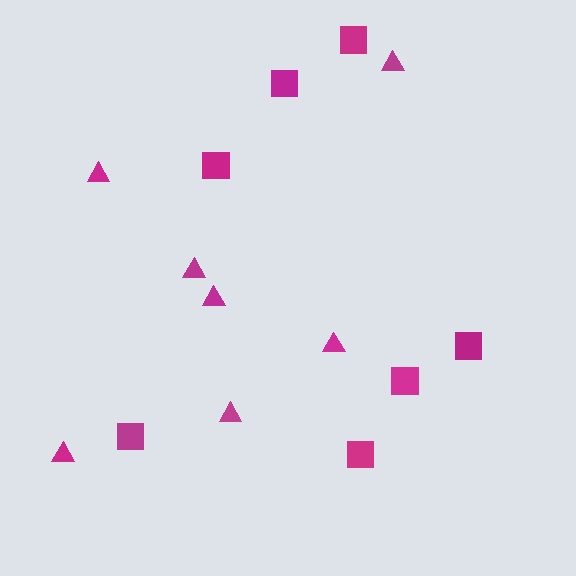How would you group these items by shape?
There are 2 groups: one group of squares (7) and one group of triangles (7).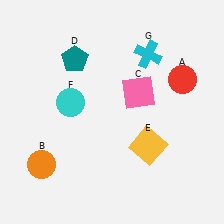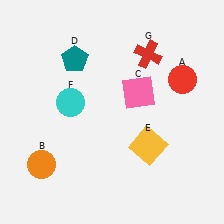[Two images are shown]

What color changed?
The cross (G) changed from cyan in Image 1 to red in Image 2.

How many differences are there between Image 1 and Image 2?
There is 1 difference between the two images.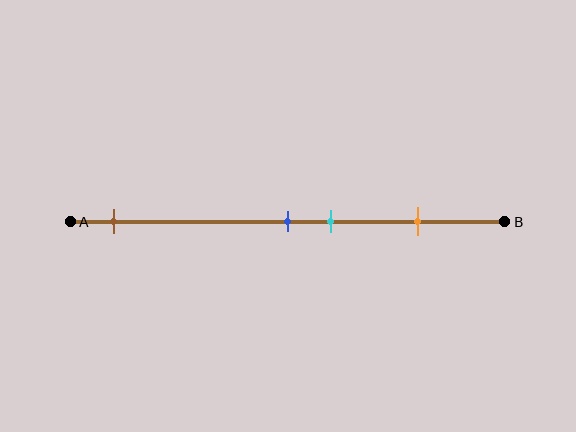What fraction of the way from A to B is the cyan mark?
The cyan mark is approximately 60% (0.6) of the way from A to B.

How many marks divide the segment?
There are 4 marks dividing the segment.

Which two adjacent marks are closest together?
The blue and cyan marks are the closest adjacent pair.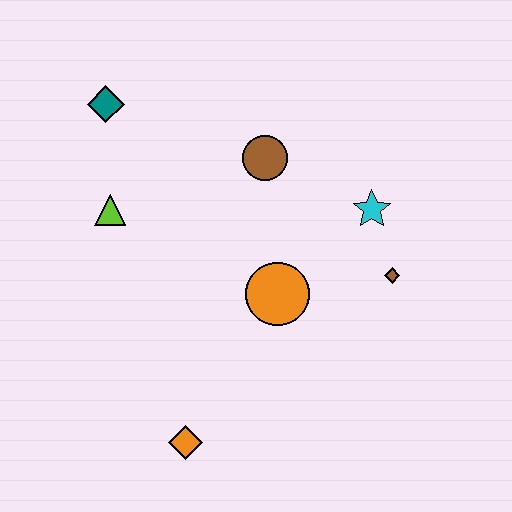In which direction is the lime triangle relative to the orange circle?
The lime triangle is to the left of the orange circle.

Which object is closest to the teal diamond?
The lime triangle is closest to the teal diamond.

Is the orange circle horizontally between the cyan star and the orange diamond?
Yes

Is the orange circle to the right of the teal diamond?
Yes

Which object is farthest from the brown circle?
The orange diamond is farthest from the brown circle.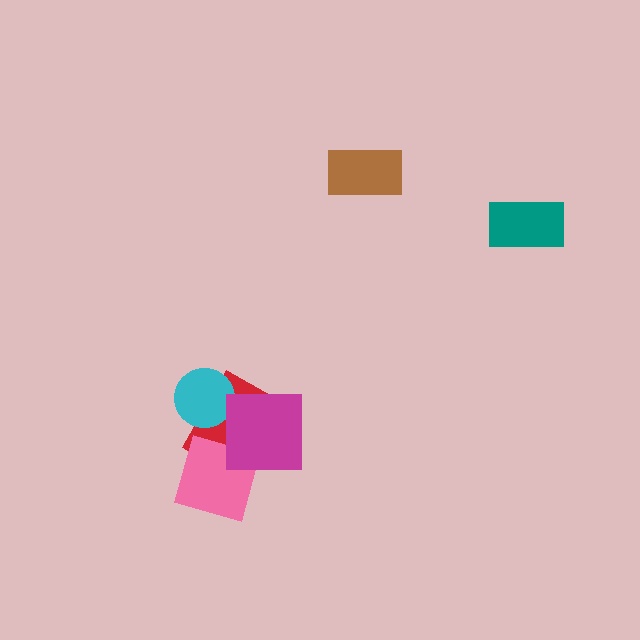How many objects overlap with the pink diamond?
2 objects overlap with the pink diamond.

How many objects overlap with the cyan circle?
1 object overlaps with the cyan circle.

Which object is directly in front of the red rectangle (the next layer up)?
The pink diamond is directly in front of the red rectangle.